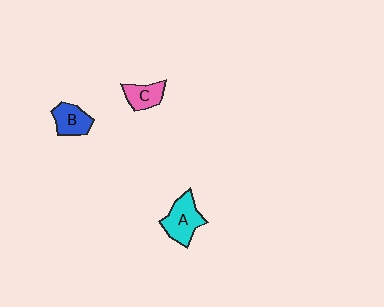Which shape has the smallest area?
Shape C (pink).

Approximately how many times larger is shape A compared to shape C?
Approximately 1.6 times.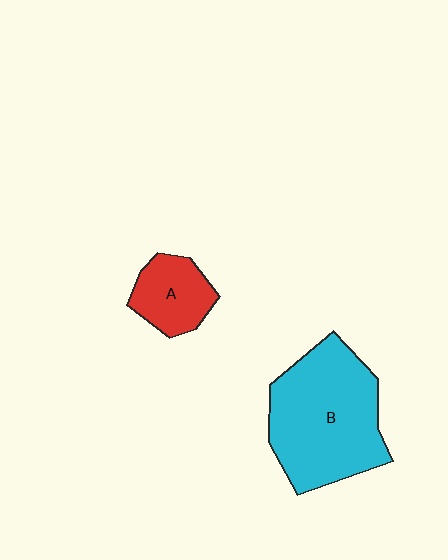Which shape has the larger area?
Shape B (cyan).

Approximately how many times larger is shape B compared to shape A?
Approximately 2.6 times.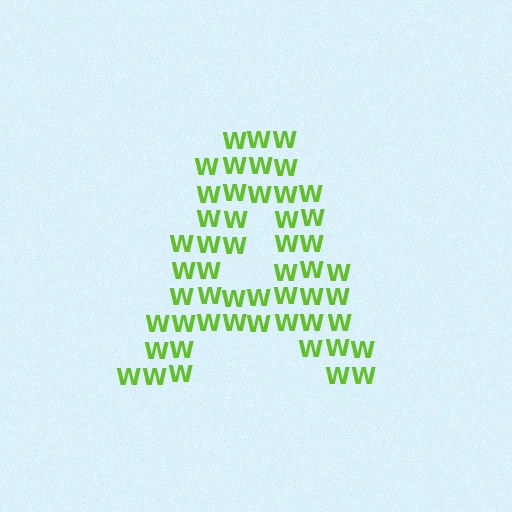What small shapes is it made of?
It is made of small letter W's.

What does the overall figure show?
The overall figure shows the letter A.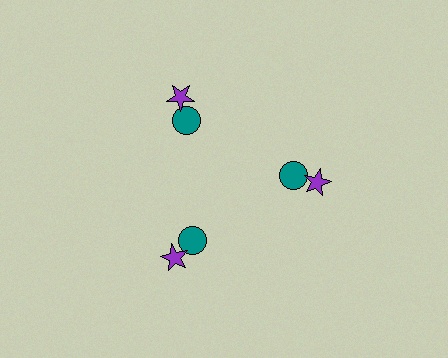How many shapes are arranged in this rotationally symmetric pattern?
There are 6 shapes, arranged in 3 groups of 2.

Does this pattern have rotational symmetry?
Yes, this pattern has 3-fold rotational symmetry. It looks the same after rotating 120 degrees around the center.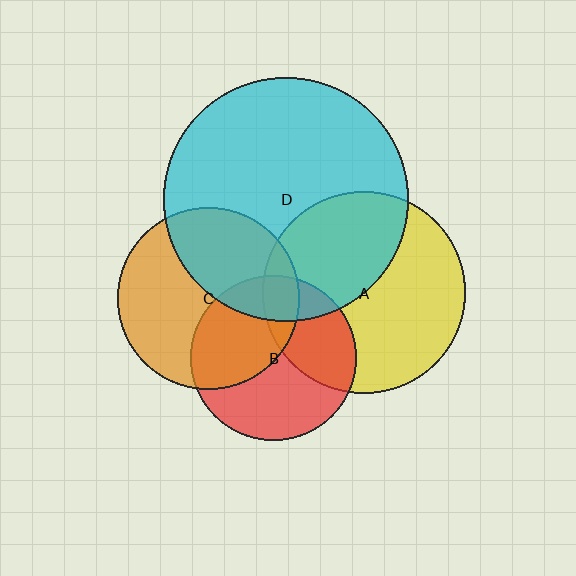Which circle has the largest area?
Circle D (cyan).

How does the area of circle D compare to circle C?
Approximately 1.8 times.